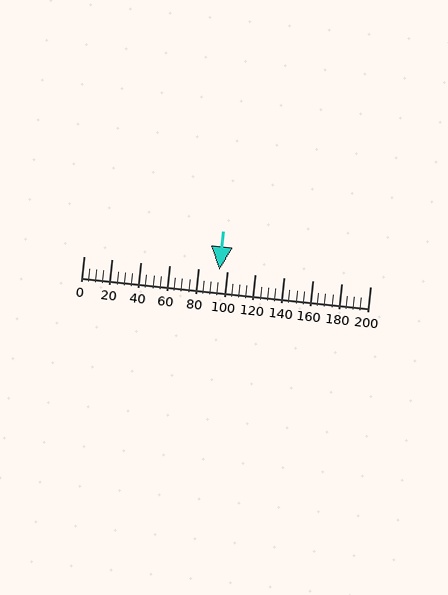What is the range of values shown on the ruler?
The ruler shows values from 0 to 200.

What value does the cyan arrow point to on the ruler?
The cyan arrow points to approximately 95.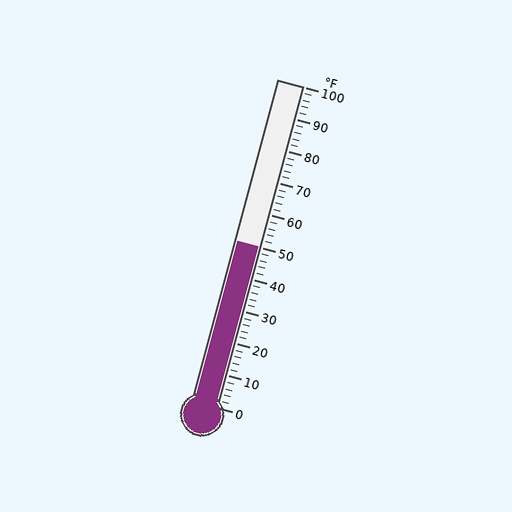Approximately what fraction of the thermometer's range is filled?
The thermometer is filled to approximately 50% of its range.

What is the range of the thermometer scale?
The thermometer scale ranges from 0°F to 100°F.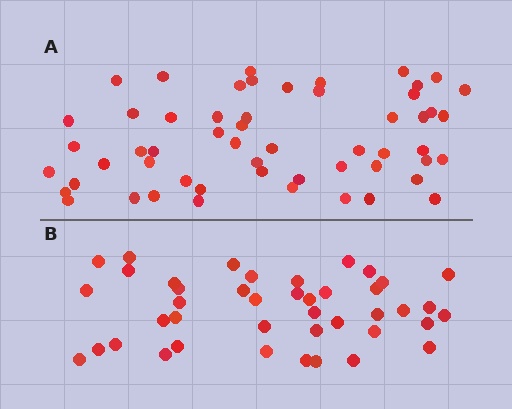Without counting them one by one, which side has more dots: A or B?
Region A (the top region) has more dots.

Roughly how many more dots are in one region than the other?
Region A has approximately 15 more dots than region B.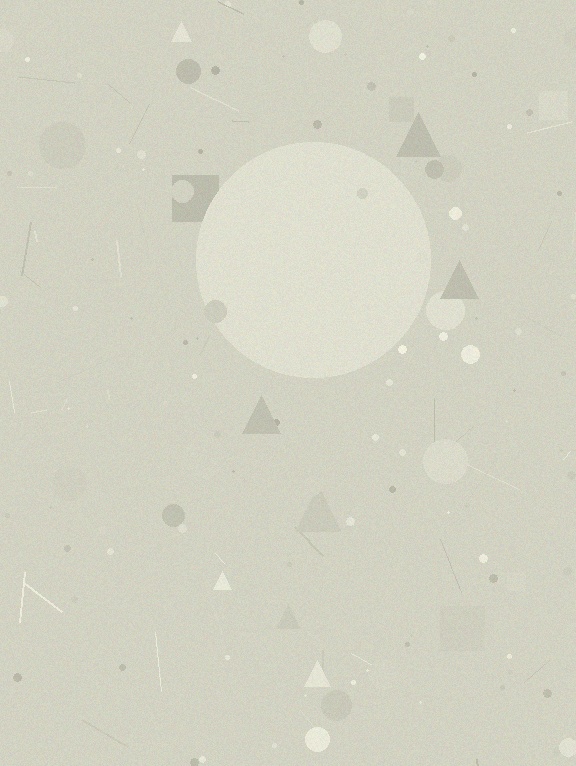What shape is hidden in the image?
A circle is hidden in the image.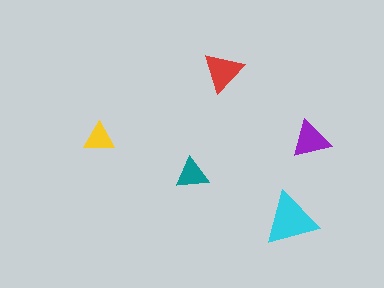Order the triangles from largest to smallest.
the cyan one, the red one, the purple one, the teal one, the yellow one.